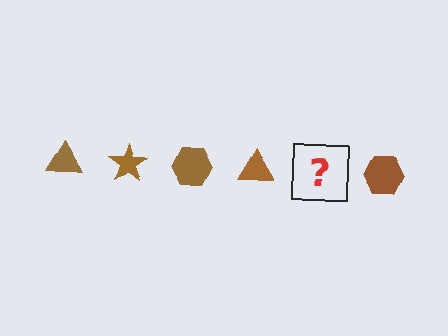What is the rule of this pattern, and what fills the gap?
The rule is that the pattern cycles through triangle, star, hexagon shapes in brown. The gap should be filled with a brown star.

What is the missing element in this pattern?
The missing element is a brown star.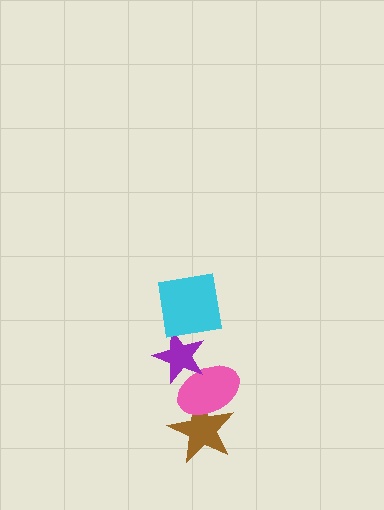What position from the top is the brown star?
The brown star is 4th from the top.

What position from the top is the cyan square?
The cyan square is 1st from the top.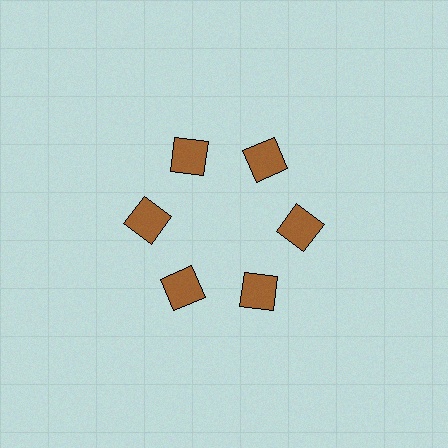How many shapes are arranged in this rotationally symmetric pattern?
There are 6 shapes, arranged in 6 groups of 1.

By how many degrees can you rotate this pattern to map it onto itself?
The pattern maps onto itself every 60 degrees of rotation.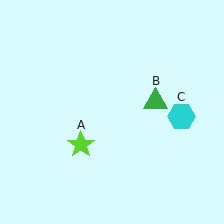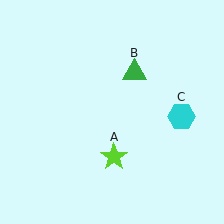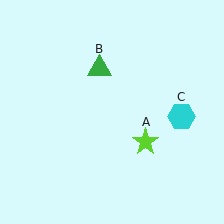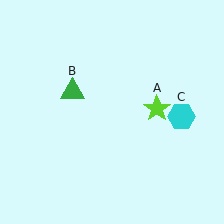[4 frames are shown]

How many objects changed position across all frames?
2 objects changed position: lime star (object A), green triangle (object B).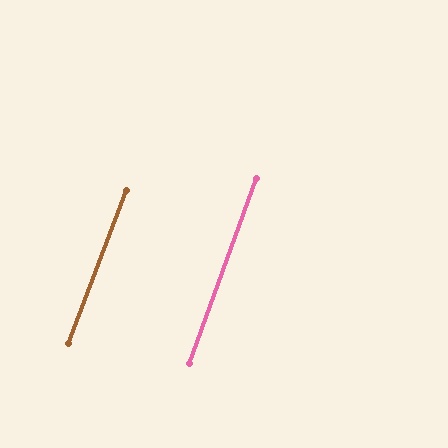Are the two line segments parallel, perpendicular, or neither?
Parallel — their directions differ by only 1.0°.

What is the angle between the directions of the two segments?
Approximately 1 degree.